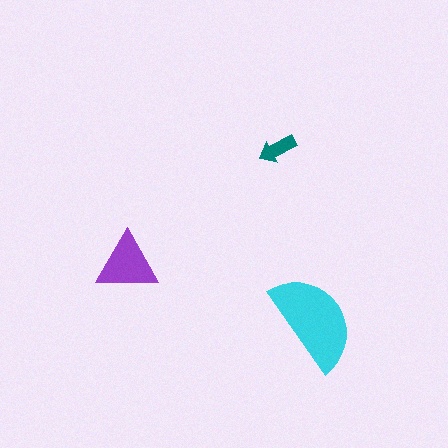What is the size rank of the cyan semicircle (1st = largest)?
1st.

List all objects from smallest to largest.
The teal arrow, the purple triangle, the cyan semicircle.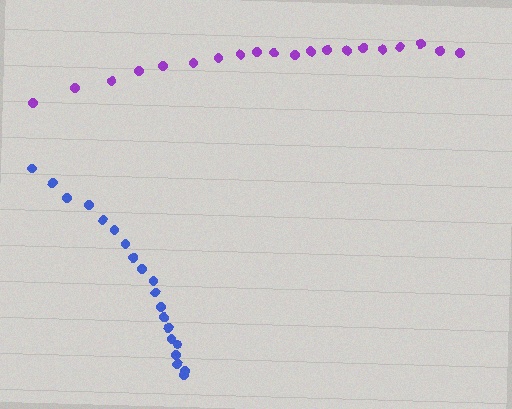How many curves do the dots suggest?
There are 2 distinct paths.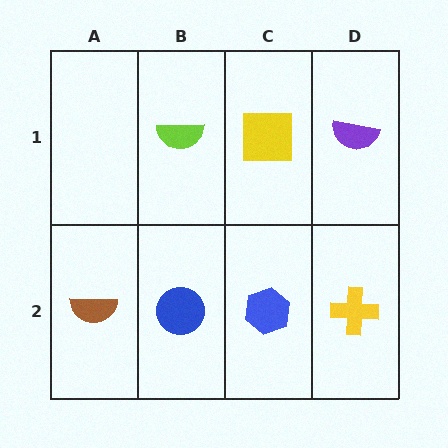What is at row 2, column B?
A blue circle.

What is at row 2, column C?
A blue hexagon.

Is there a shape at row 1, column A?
No, that cell is empty.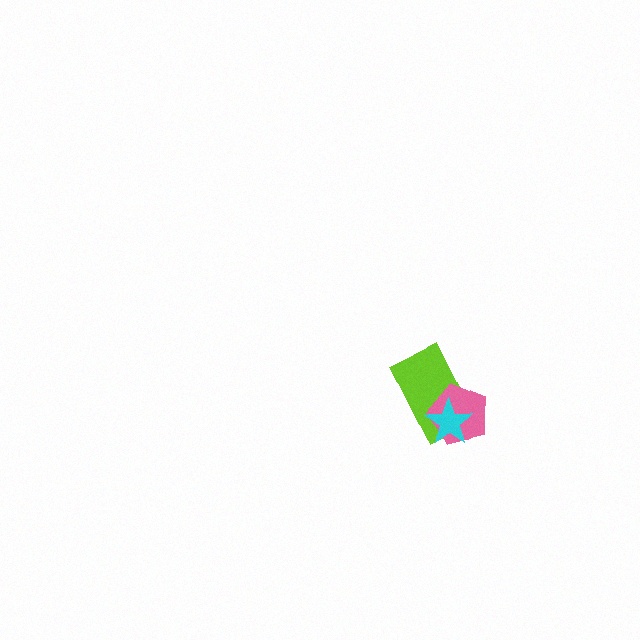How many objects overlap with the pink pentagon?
2 objects overlap with the pink pentagon.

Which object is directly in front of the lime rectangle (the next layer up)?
The pink pentagon is directly in front of the lime rectangle.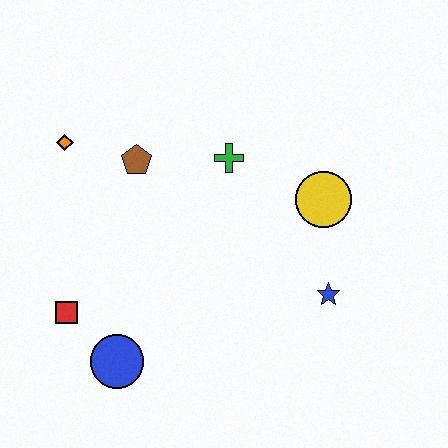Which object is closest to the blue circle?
The red square is closest to the blue circle.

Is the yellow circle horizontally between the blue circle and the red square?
No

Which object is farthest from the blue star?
The orange diamond is farthest from the blue star.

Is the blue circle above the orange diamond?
No